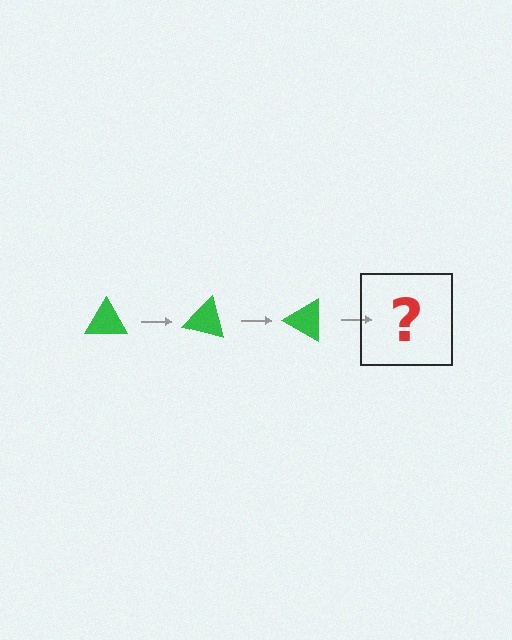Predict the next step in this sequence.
The next step is a green triangle rotated 45 degrees.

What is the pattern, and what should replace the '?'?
The pattern is that the triangle rotates 15 degrees each step. The '?' should be a green triangle rotated 45 degrees.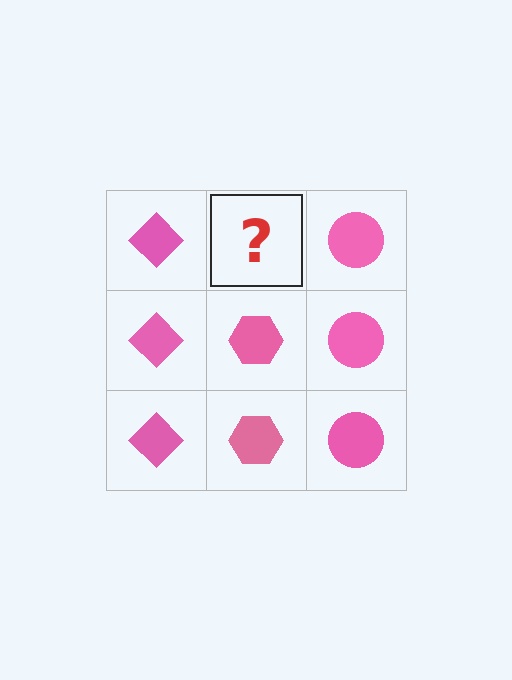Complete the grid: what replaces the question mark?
The question mark should be replaced with a pink hexagon.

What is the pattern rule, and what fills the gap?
The rule is that each column has a consistent shape. The gap should be filled with a pink hexagon.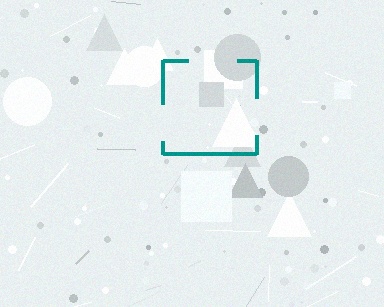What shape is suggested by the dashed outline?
The dashed outline suggests a square.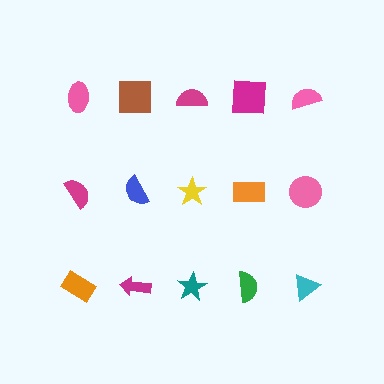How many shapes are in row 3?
5 shapes.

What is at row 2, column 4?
An orange rectangle.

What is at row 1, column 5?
A pink semicircle.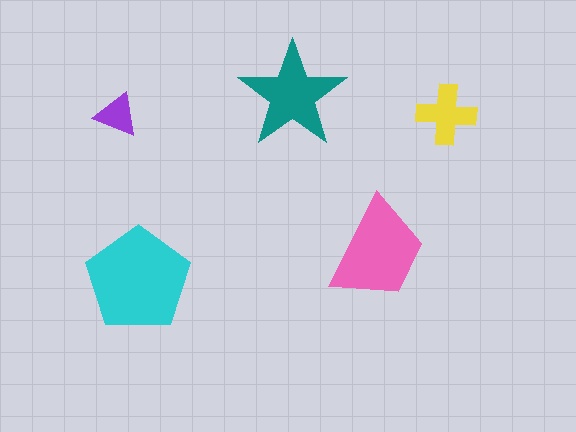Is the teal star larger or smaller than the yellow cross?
Larger.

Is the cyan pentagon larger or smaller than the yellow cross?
Larger.